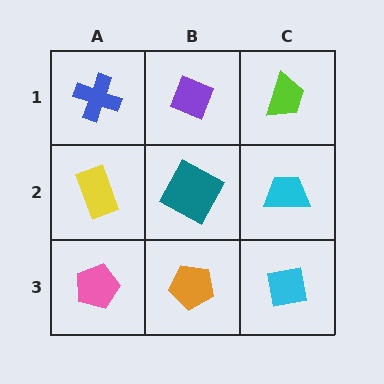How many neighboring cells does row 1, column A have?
2.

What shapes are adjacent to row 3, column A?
A yellow rectangle (row 2, column A), an orange pentagon (row 3, column B).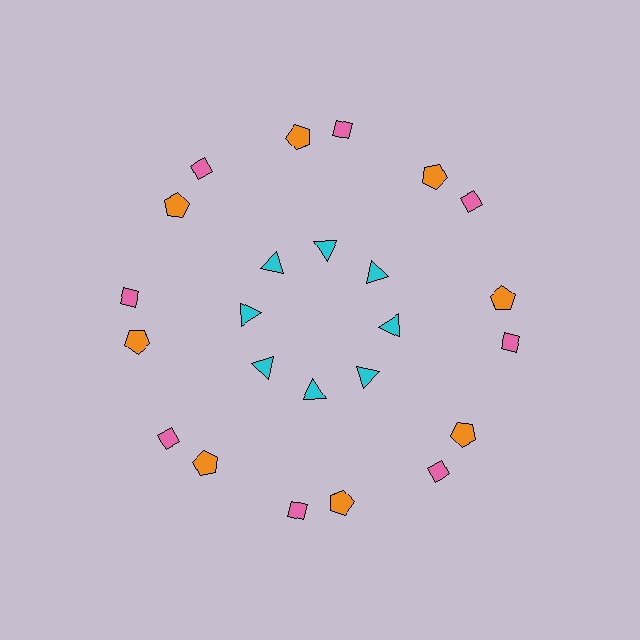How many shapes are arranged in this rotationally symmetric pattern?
There are 24 shapes, arranged in 8 groups of 3.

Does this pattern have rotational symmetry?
Yes, this pattern has 8-fold rotational symmetry. It looks the same after rotating 45 degrees around the center.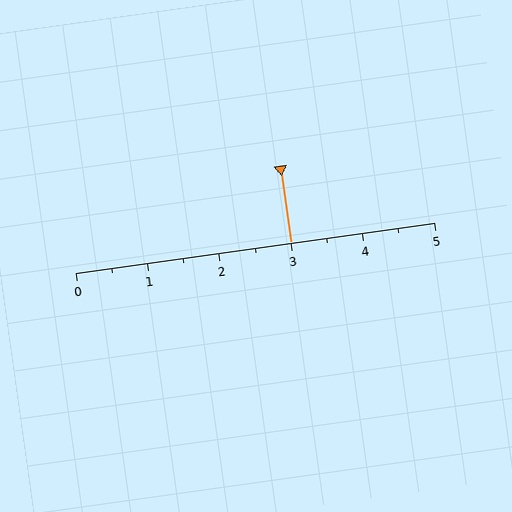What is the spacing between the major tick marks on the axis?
The major ticks are spaced 1 apart.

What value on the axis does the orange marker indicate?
The marker indicates approximately 3.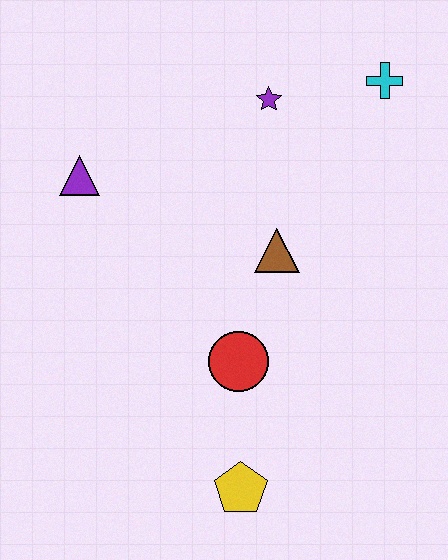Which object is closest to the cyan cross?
The purple star is closest to the cyan cross.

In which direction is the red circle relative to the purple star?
The red circle is below the purple star.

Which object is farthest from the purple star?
The yellow pentagon is farthest from the purple star.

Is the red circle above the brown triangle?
No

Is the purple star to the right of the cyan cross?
No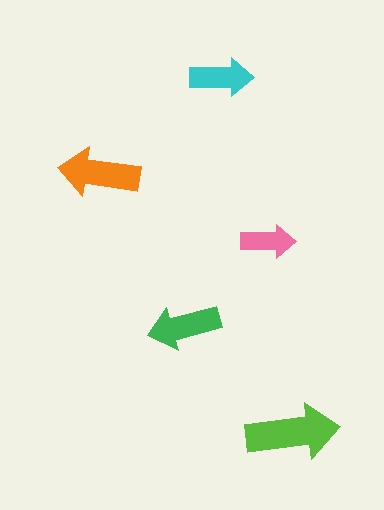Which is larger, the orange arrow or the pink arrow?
The orange one.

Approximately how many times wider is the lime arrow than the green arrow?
About 1.5 times wider.